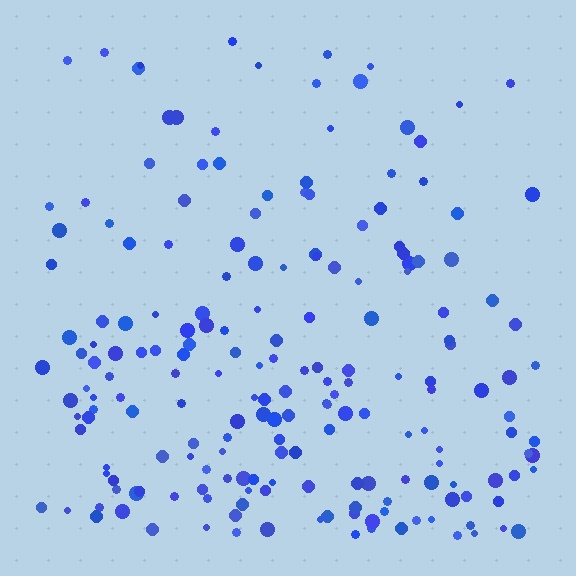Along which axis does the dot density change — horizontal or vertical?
Vertical.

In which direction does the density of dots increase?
From top to bottom, with the bottom side densest.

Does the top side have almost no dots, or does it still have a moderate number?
Still a moderate number, just noticeably fewer than the bottom.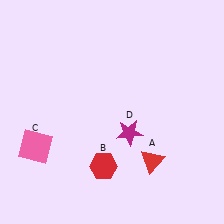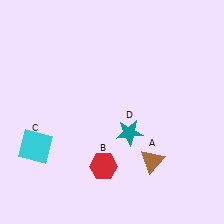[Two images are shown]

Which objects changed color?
A changed from red to brown. C changed from pink to cyan. D changed from magenta to teal.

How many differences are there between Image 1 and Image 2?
There are 3 differences between the two images.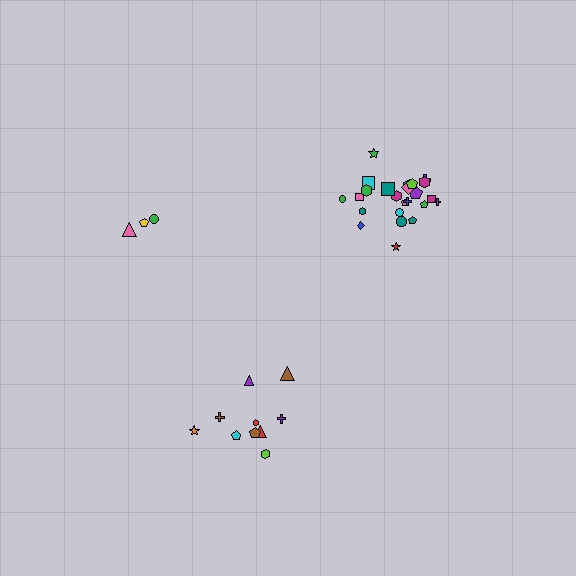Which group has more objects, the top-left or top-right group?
The top-right group.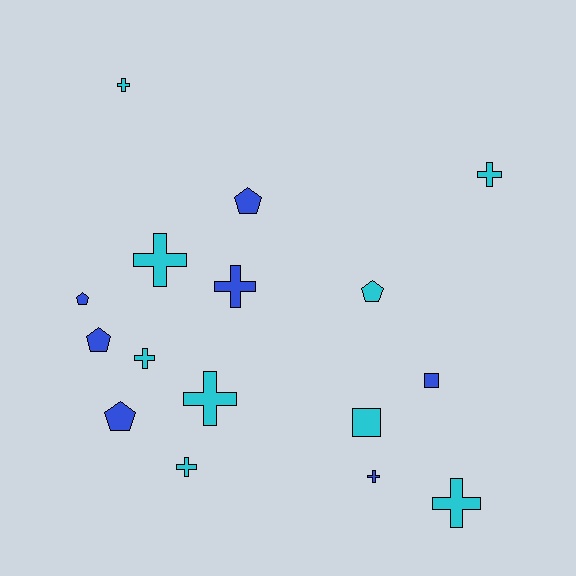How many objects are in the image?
There are 16 objects.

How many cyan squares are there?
There is 1 cyan square.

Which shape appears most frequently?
Cross, with 9 objects.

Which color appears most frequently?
Cyan, with 9 objects.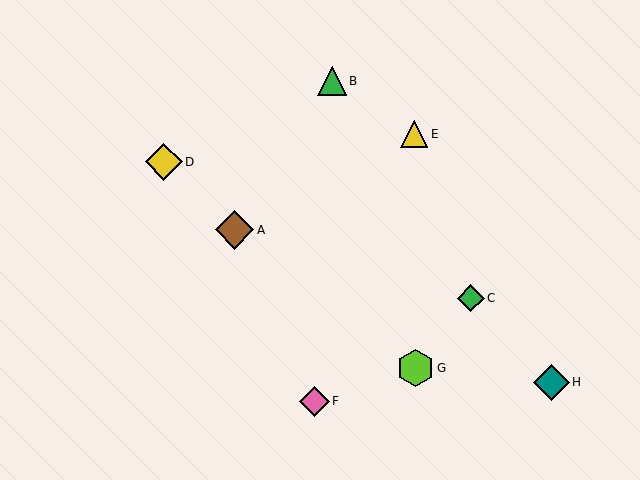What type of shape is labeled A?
Shape A is a brown diamond.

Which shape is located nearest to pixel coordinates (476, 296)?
The green diamond (labeled C) at (471, 298) is nearest to that location.